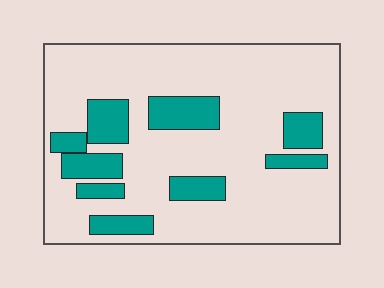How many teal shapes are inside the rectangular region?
9.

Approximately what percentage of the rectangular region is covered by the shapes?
Approximately 20%.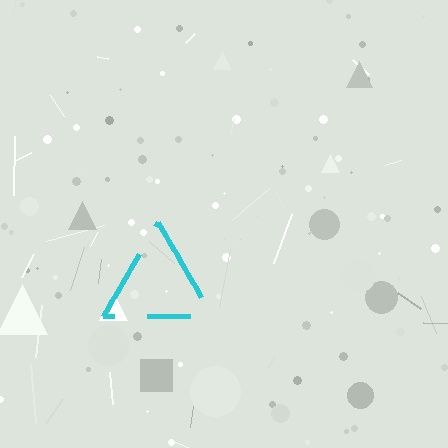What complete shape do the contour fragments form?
The contour fragments form a triangle.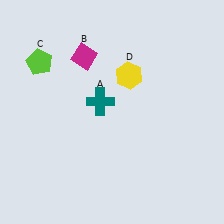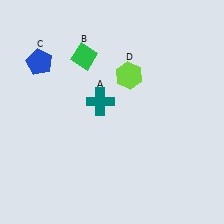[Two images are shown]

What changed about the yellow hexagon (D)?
In Image 1, D is yellow. In Image 2, it changed to lime.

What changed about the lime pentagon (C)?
In Image 1, C is lime. In Image 2, it changed to blue.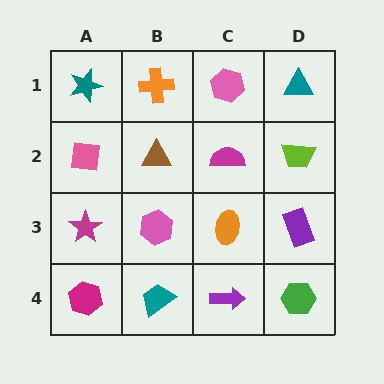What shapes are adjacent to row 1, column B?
A brown triangle (row 2, column B), a teal star (row 1, column A), a pink hexagon (row 1, column C).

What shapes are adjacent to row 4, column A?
A magenta star (row 3, column A), a teal trapezoid (row 4, column B).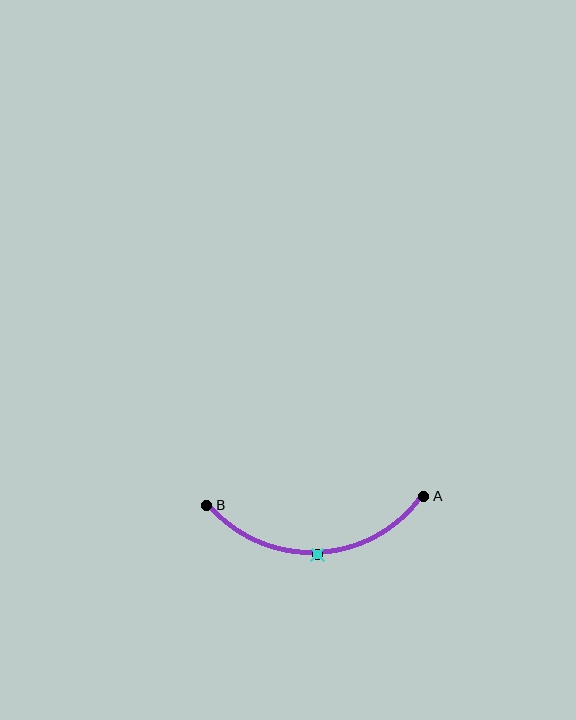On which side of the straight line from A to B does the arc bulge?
The arc bulges below the straight line connecting A and B.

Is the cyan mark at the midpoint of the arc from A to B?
Yes. The cyan mark lies on the arc at equal arc-length from both A and B — it is the arc midpoint.